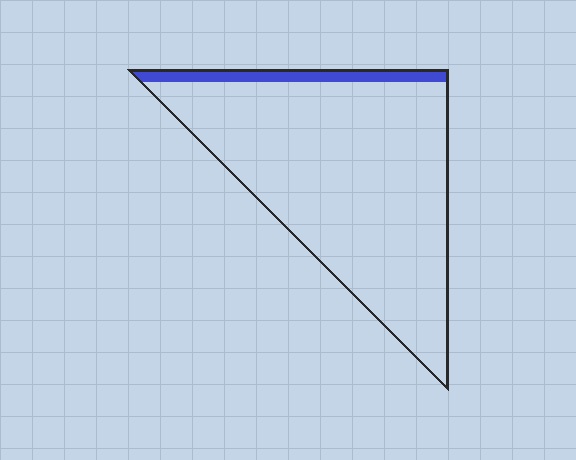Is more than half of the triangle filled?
No.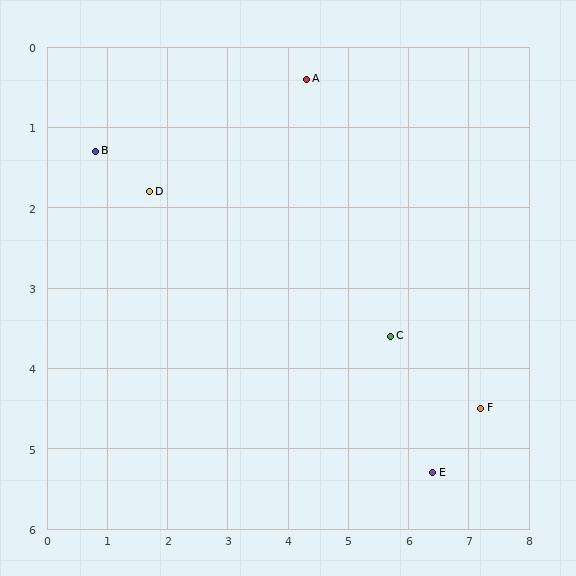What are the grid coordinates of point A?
Point A is at approximately (4.3, 0.4).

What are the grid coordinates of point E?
Point E is at approximately (6.4, 5.3).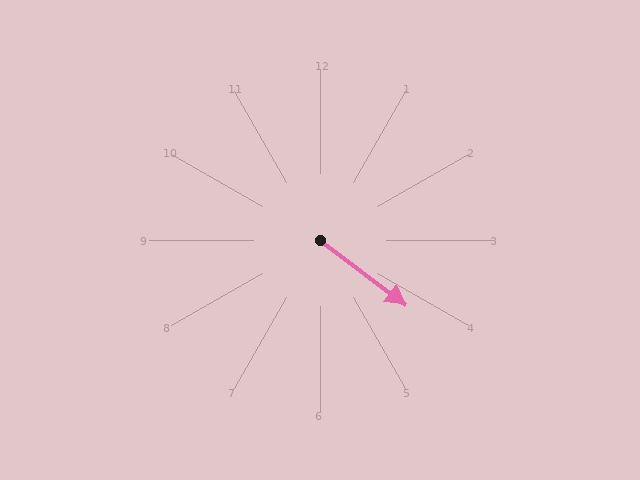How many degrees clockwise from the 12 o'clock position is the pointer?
Approximately 127 degrees.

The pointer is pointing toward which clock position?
Roughly 4 o'clock.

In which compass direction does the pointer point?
Southeast.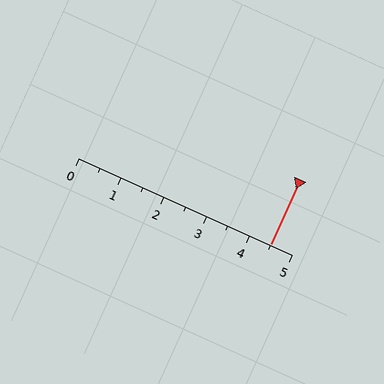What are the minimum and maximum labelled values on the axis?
The axis runs from 0 to 5.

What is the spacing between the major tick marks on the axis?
The major ticks are spaced 1 apart.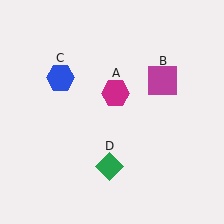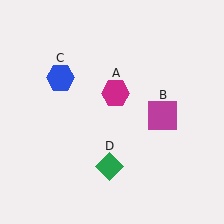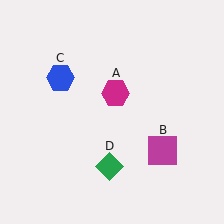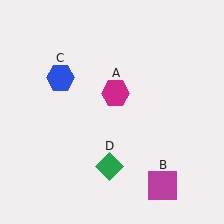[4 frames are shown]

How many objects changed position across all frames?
1 object changed position: magenta square (object B).